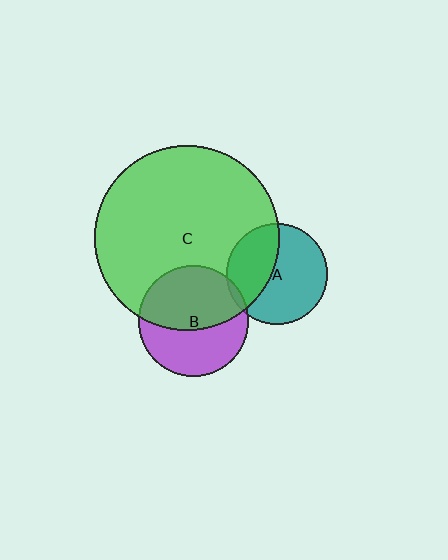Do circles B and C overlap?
Yes.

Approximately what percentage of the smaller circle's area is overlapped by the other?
Approximately 55%.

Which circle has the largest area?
Circle C (green).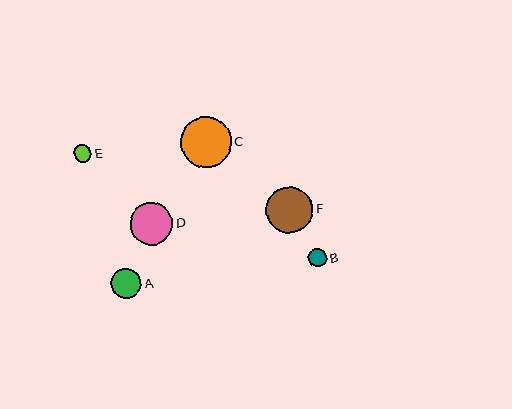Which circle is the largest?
Circle C is the largest with a size of approximately 51 pixels.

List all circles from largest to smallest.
From largest to smallest: C, F, D, A, B, E.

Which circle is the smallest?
Circle E is the smallest with a size of approximately 18 pixels.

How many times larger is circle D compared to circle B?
Circle D is approximately 2.3 times the size of circle B.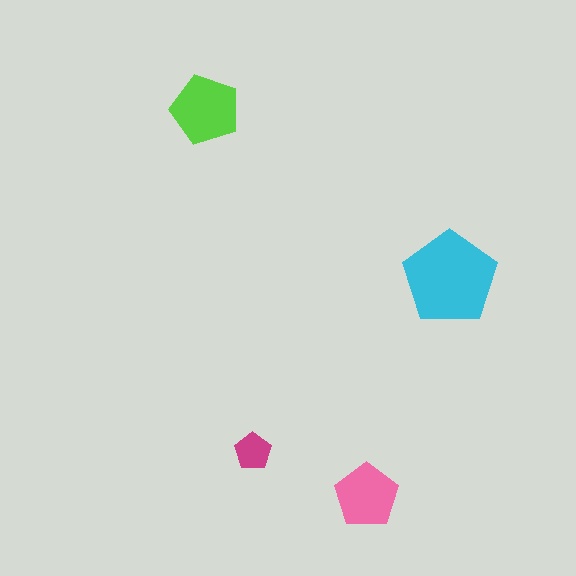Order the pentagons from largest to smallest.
the cyan one, the lime one, the pink one, the magenta one.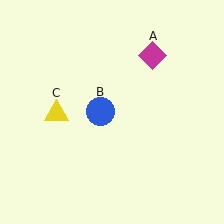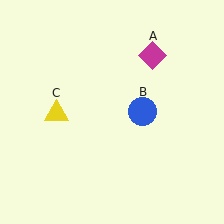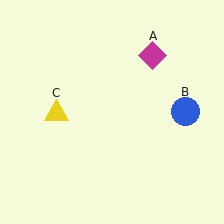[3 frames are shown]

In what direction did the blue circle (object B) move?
The blue circle (object B) moved right.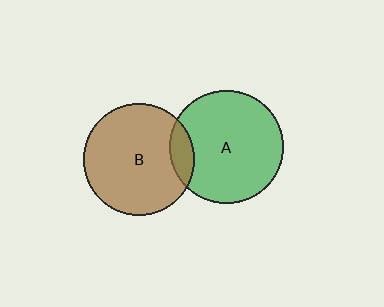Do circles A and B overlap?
Yes.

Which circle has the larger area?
Circle A (green).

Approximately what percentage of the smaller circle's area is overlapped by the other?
Approximately 10%.